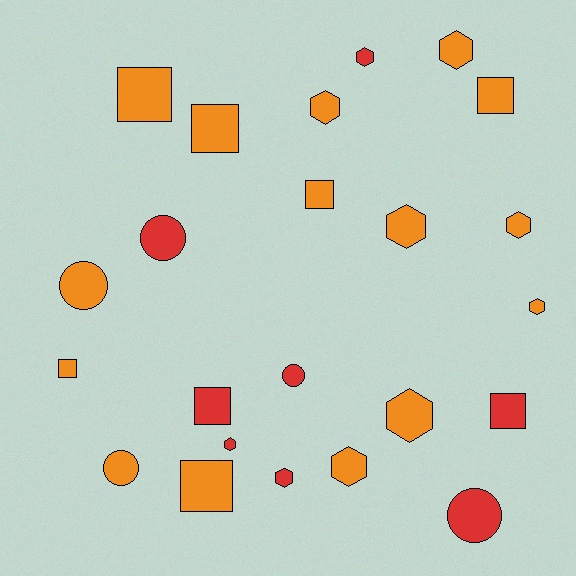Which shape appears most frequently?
Hexagon, with 10 objects.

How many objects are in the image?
There are 23 objects.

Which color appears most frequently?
Orange, with 15 objects.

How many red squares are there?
There are 2 red squares.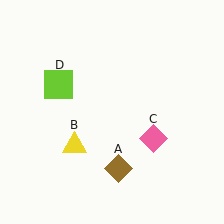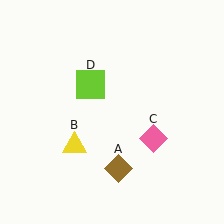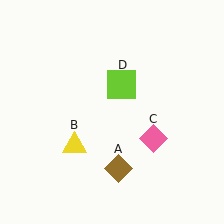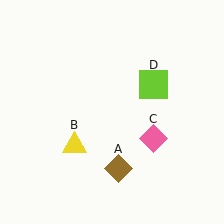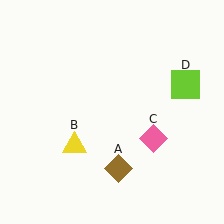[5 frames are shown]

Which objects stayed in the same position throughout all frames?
Brown diamond (object A) and yellow triangle (object B) and pink diamond (object C) remained stationary.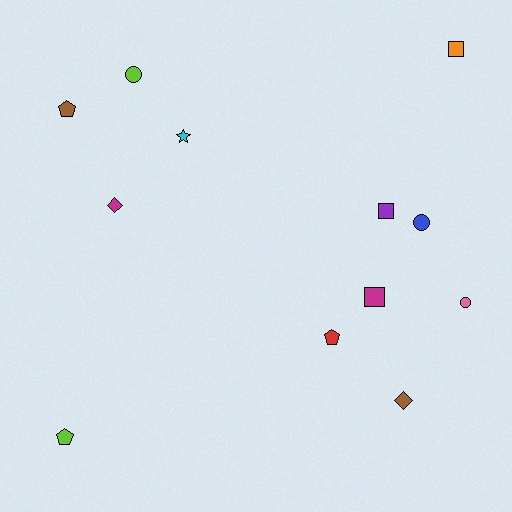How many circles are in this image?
There are 3 circles.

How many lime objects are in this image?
There are 2 lime objects.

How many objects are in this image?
There are 12 objects.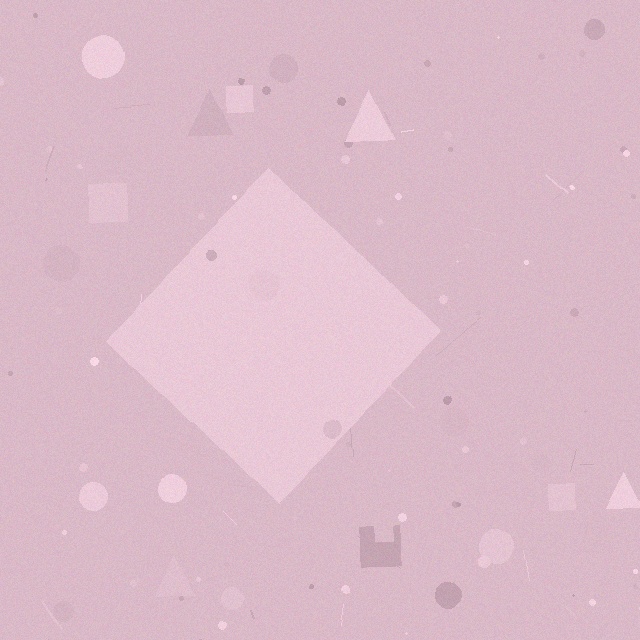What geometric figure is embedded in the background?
A diamond is embedded in the background.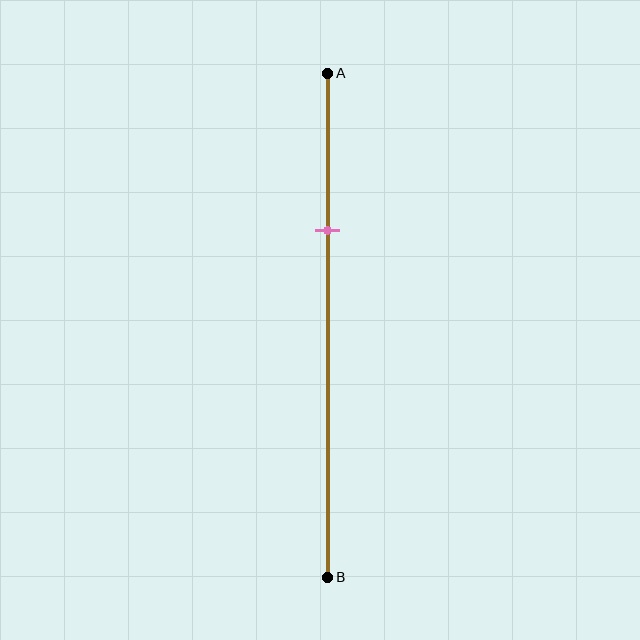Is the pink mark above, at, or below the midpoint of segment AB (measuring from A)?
The pink mark is above the midpoint of segment AB.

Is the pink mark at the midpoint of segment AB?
No, the mark is at about 30% from A, not at the 50% midpoint.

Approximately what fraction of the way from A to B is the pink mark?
The pink mark is approximately 30% of the way from A to B.